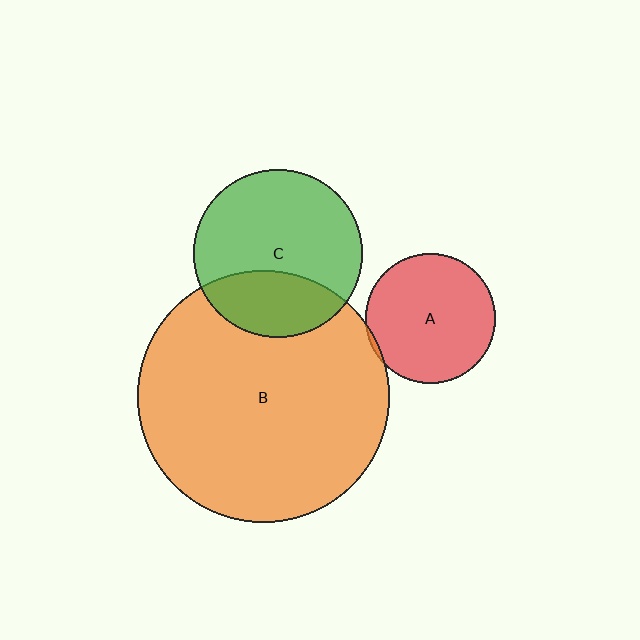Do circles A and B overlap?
Yes.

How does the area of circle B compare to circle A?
Approximately 3.7 times.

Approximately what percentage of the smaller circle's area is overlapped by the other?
Approximately 5%.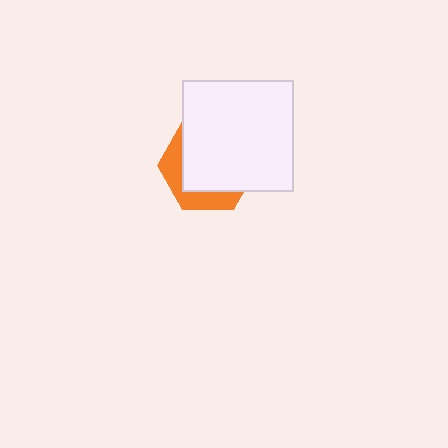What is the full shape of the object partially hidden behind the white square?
The partially hidden object is an orange hexagon.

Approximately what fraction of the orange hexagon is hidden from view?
Roughly 69% of the orange hexagon is hidden behind the white square.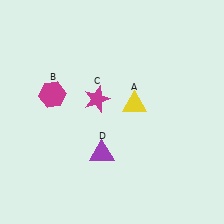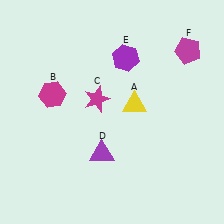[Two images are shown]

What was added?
A purple hexagon (E), a magenta pentagon (F) were added in Image 2.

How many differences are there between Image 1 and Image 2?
There are 2 differences between the two images.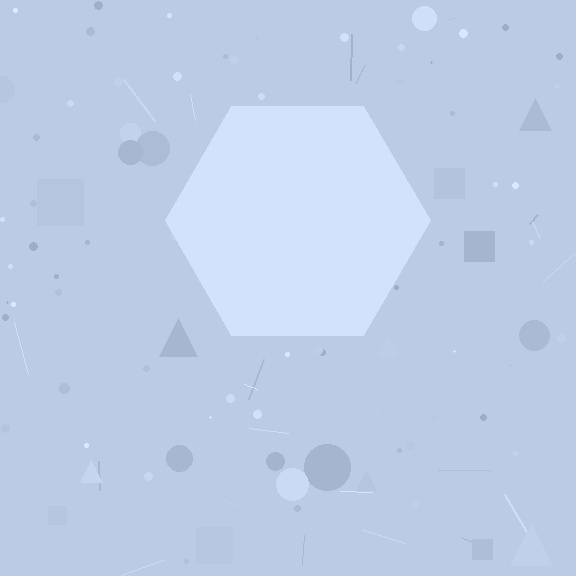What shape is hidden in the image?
A hexagon is hidden in the image.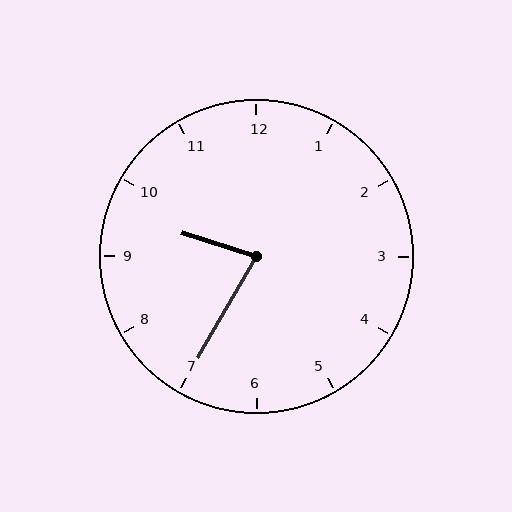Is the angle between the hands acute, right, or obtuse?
It is acute.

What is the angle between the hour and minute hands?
Approximately 78 degrees.